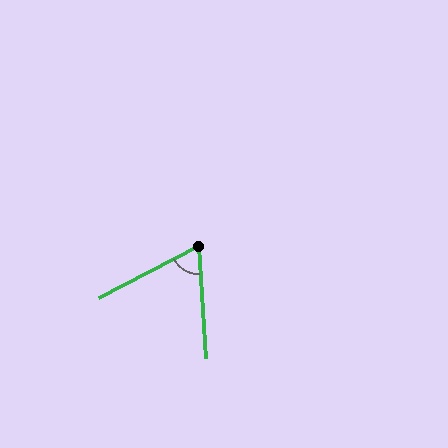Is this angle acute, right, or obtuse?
It is acute.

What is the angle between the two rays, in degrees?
Approximately 66 degrees.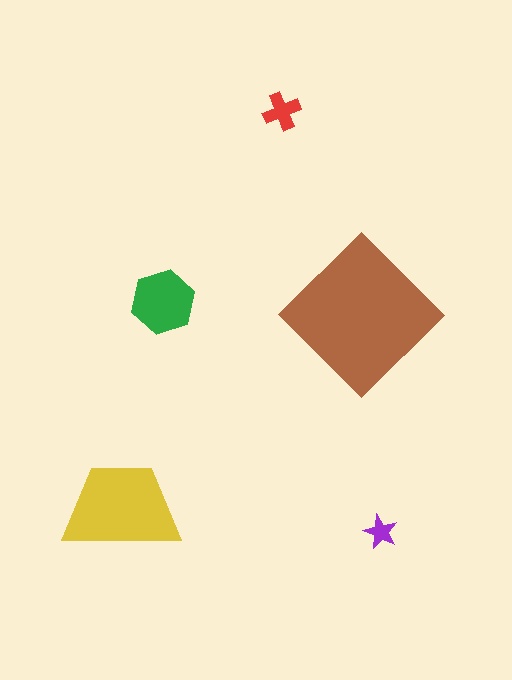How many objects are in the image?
There are 5 objects in the image.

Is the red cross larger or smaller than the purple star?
Larger.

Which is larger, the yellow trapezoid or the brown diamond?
The brown diamond.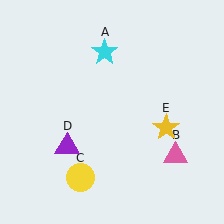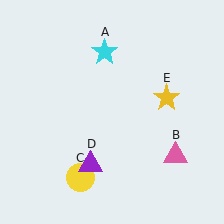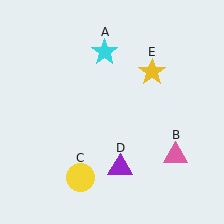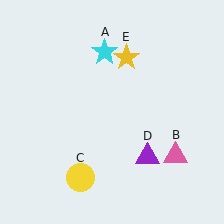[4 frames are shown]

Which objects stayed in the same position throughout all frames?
Cyan star (object A) and pink triangle (object B) and yellow circle (object C) remained stationary.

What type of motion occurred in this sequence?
The purple triangle (object D), yellow star (object E) rotated counterclockwise around the center of the scene.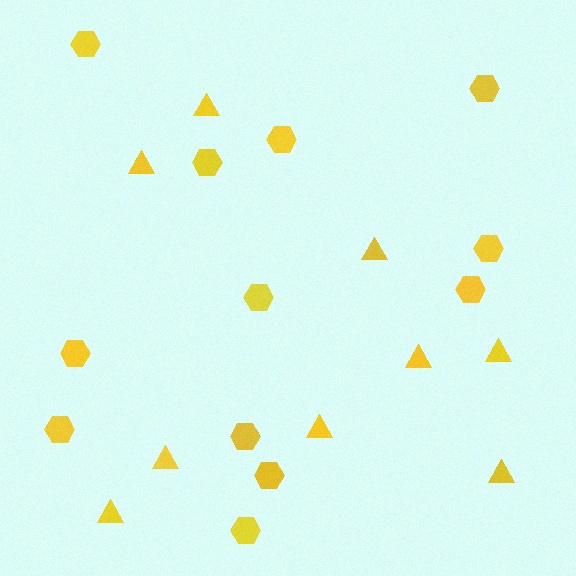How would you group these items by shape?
There are 2 groups: one group of triangles (9) and one group of hexagons (12).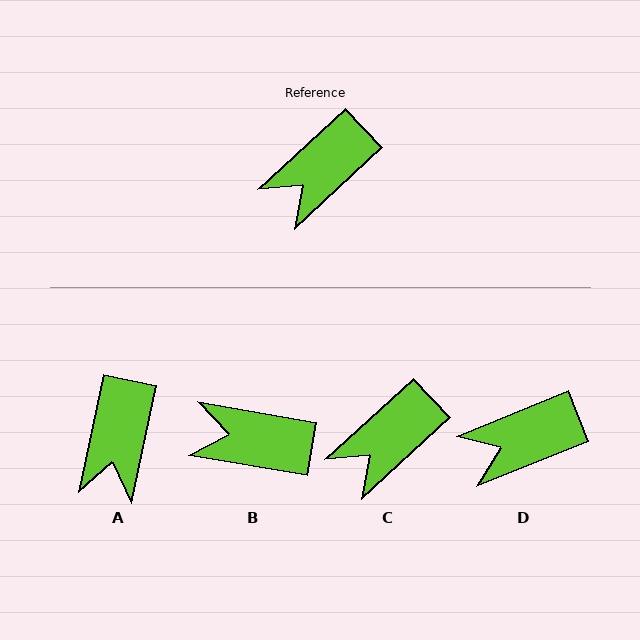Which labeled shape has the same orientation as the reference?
C.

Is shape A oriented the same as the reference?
No, it is off by about 35 degrees.